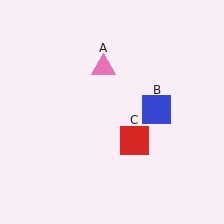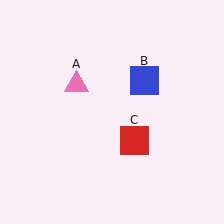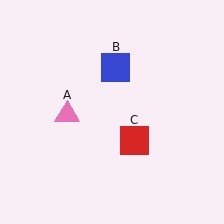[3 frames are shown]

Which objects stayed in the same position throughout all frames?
Red square (object C) remained stationary.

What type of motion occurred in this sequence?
The pink triangle (object A), blue square (object B) rotated counterclockwise around the center of the scene.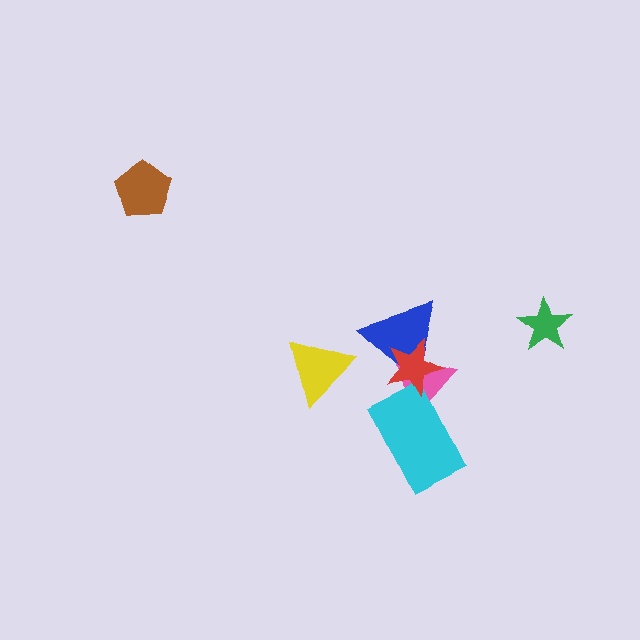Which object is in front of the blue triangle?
The red star is in front of the blue triangle.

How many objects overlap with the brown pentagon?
0 objects overlap with the brown pentagon.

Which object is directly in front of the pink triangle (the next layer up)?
The blue triangle is directly in front of the pink triangle.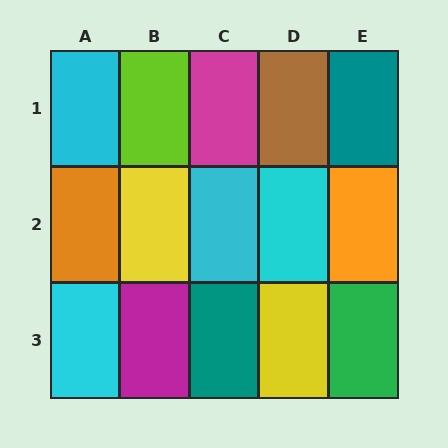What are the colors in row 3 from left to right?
Cyan, magenta, teal, yellow, green.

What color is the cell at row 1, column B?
Lime.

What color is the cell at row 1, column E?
Teal.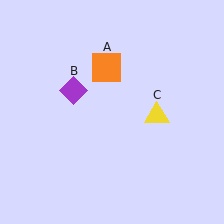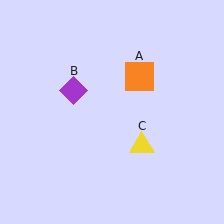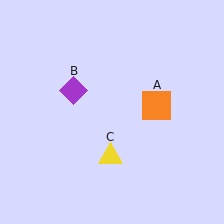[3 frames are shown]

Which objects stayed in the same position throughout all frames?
Purple diamond (object B) remained stationary.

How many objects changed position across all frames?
2 objects changed position: orange square (object A), yellow triangle (object C).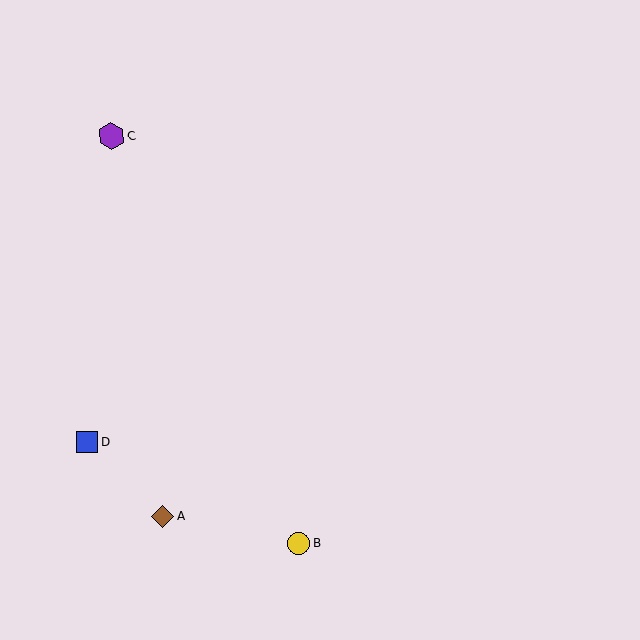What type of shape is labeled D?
Shape D is a blue square.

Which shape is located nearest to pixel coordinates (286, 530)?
The yellow circle (labeled B) at (298, 544) is nearest to that location.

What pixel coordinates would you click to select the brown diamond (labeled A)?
Click at (162, 517) to select the brown diamond A.